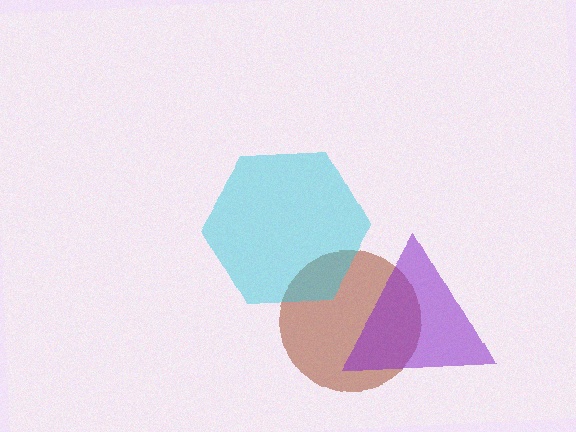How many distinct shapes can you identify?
There are 3 distinct shapes: a brown circle, a purple triangle, a cyan hexagon.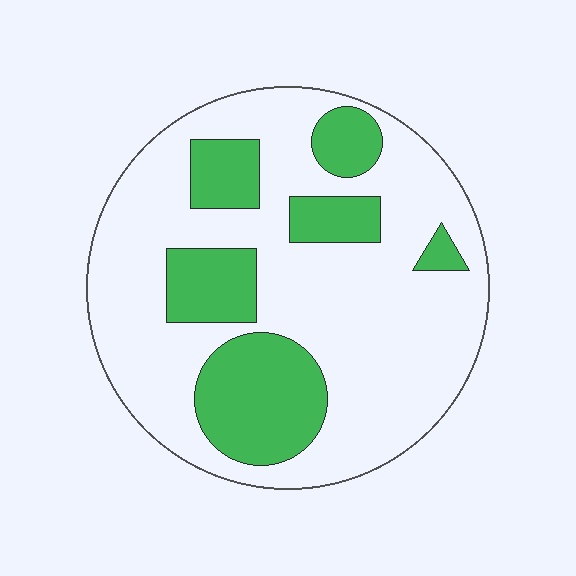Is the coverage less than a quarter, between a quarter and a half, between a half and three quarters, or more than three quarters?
Between a quarter and a half.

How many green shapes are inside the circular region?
6.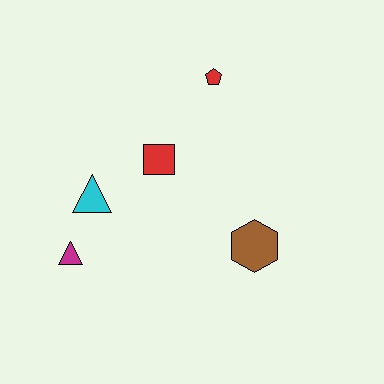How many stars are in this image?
There are no stars.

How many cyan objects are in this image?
There is 1 cyan object.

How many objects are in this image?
There are 5 objects.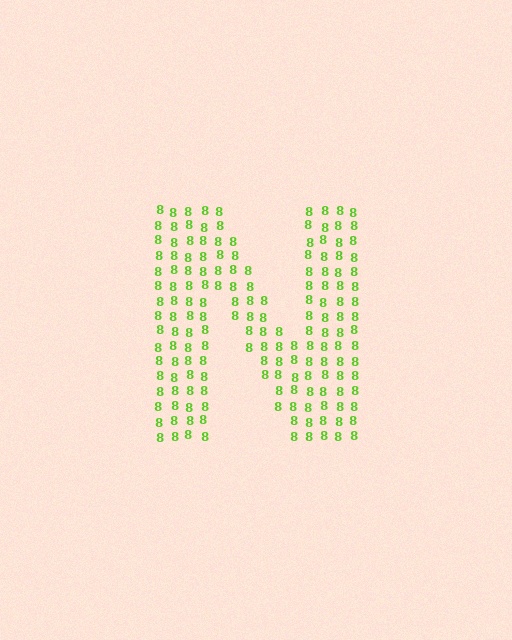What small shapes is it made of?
It is made of small digit 8's.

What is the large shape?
The large shape is the letter N.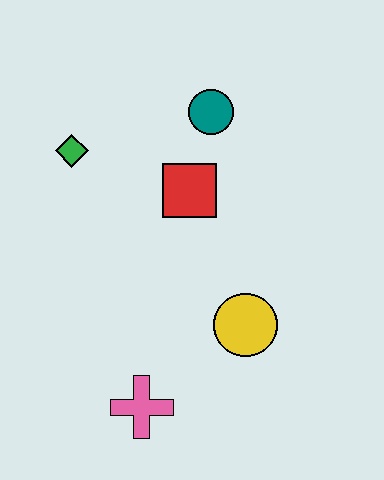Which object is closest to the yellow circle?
The pink cross is closest to the yellow circle.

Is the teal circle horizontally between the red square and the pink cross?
No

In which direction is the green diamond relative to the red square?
The green diamond is to the left of the red square.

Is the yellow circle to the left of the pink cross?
No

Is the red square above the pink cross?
Yes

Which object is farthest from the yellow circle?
The green diamond is farthest from the yellow circle.